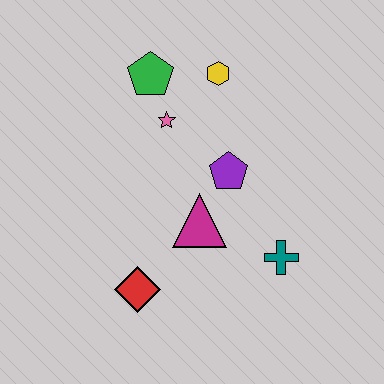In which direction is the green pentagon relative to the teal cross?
The green pentagon is above the teal cross.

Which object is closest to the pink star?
The green pentagon is closest to the pink star.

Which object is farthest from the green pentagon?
The teal cross is farthest from the green pentagon.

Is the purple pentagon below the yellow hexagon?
Yes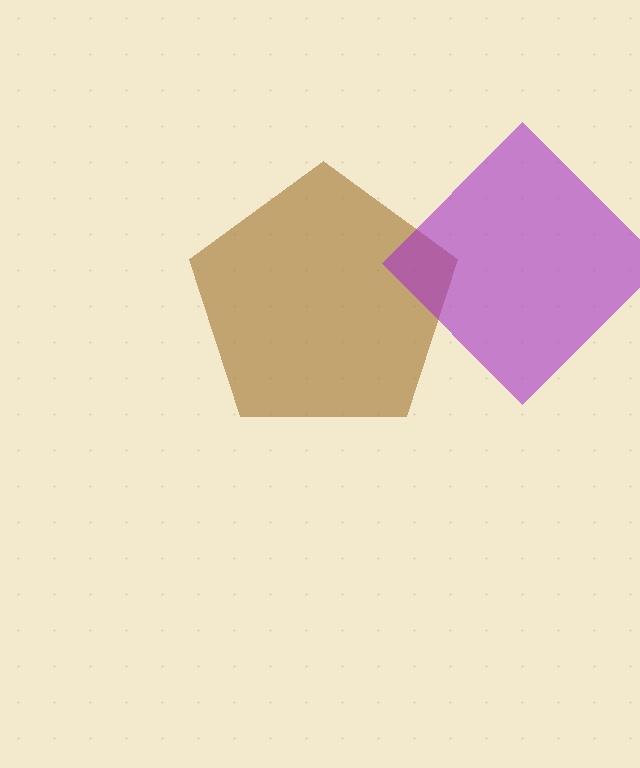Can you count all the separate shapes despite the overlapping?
Yes, there are 2 separate shapes.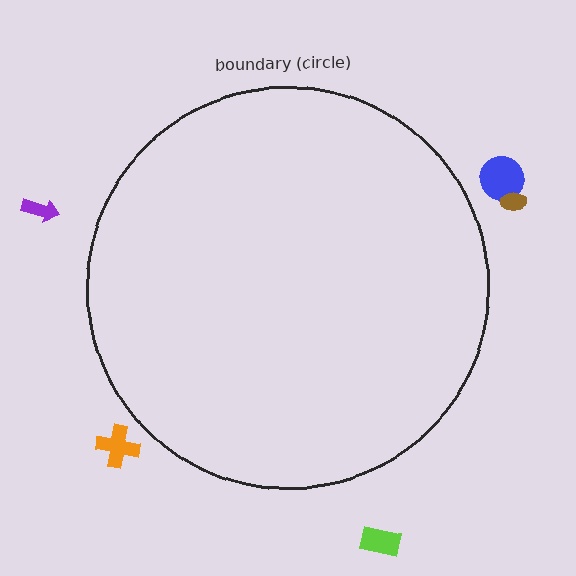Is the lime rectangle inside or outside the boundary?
Outside.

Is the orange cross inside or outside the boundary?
Outside.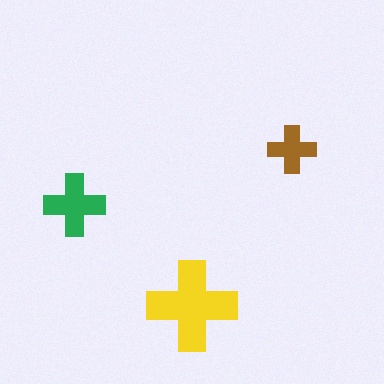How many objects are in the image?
There are 3 objects in the image.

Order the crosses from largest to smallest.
the yellow one, the green one, the brown one.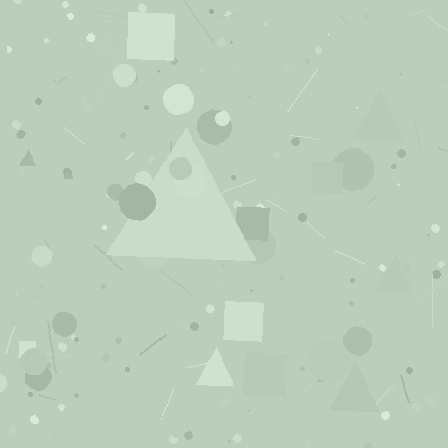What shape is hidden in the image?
A triangle is hidden in the image.